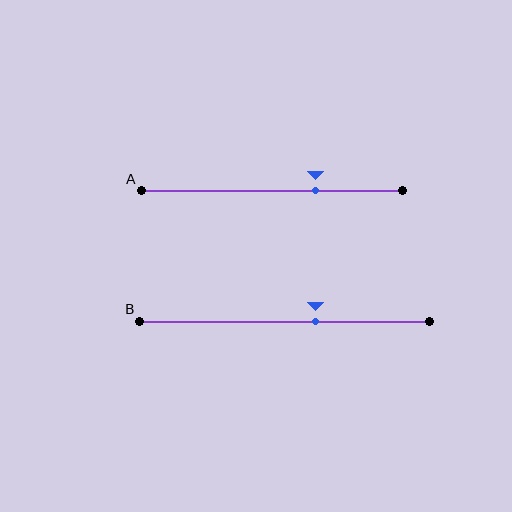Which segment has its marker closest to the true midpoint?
Segment B has its marker closest to the true midpoint.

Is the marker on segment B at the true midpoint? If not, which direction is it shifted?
No, the marker on segment B is shifted to the right by about 11% of the segment length.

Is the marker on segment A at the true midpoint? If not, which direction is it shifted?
No, the marker on segment A is shifted to the right by about 17% of the segment length.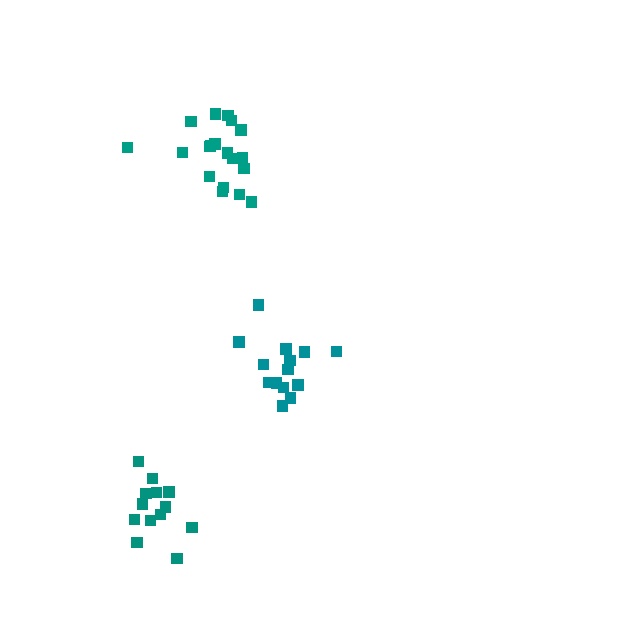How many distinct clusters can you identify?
There are 3 distinct clusters.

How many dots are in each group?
Group 1: 14 dots, Group 2: 13 dots, Group 3: 19 dots (46 total).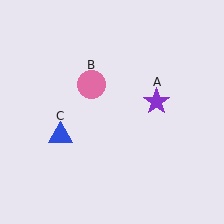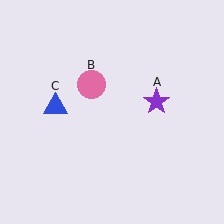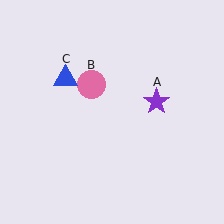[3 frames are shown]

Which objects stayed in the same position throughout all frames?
Purple star (object A) and pink circle (object B) remained stationary.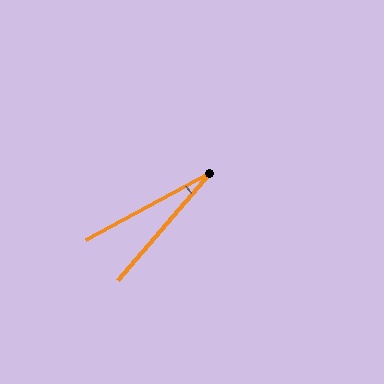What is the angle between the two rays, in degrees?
Approximately 21 degrees.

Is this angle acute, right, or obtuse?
It is acute.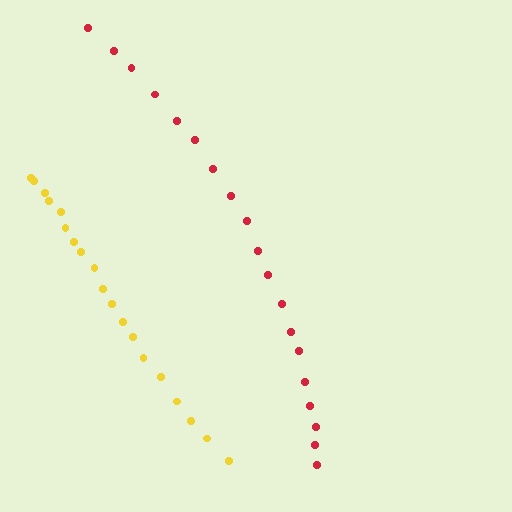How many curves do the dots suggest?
There are 2 distinct paths.